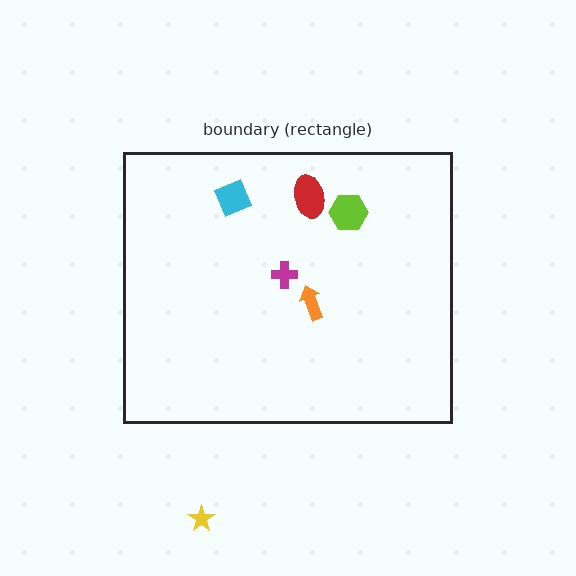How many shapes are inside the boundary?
5 inside, 1 outside.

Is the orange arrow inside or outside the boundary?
Inside.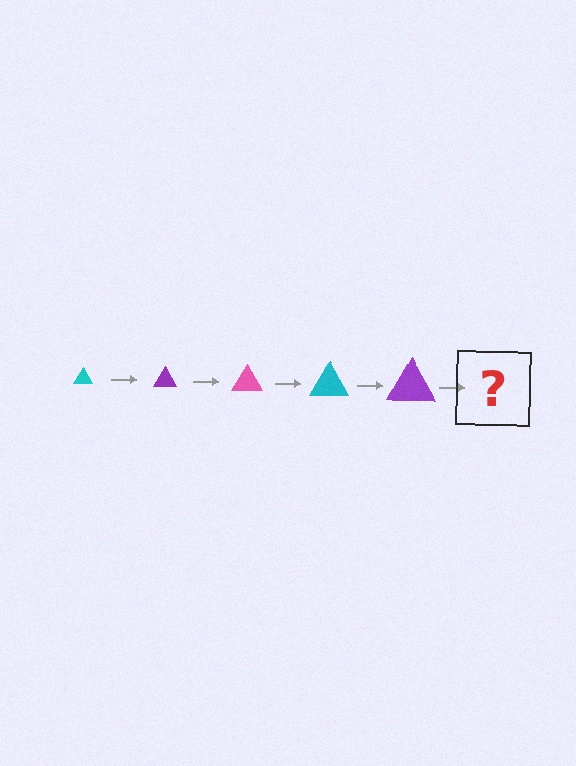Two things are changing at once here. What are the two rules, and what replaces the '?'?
The two rules are that the triangle grows larger each step and the color cycles through cyan, purple, and pink. The '?' should be a pink triangle, larger than the previous one.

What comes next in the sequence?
The next element should be a pink triangle, larger than the previous one.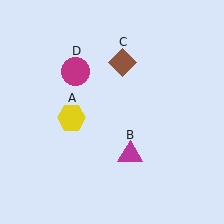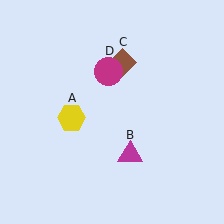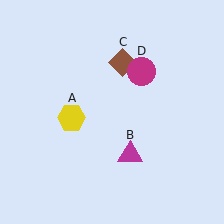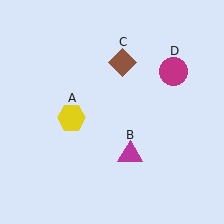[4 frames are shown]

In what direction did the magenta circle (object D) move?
The magenta circle (object D) moved right.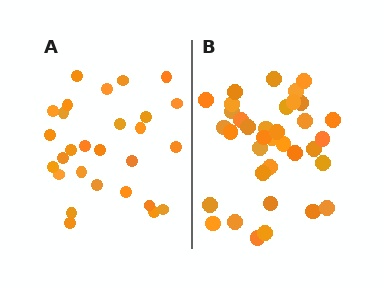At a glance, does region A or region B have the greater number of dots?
Region B (the right region) has more dots.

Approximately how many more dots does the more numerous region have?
Region B has roughly 8 or so more dots than region A.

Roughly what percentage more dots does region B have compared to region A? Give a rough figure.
About 30% more.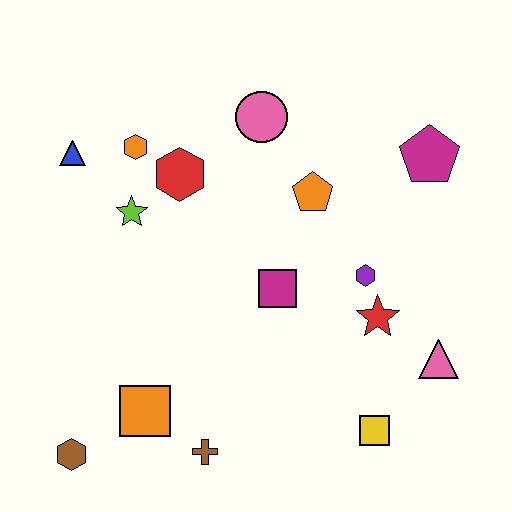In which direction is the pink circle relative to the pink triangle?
The pink circle is above the pink triangle.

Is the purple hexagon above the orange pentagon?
No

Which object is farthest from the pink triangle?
The blue triangle is farthest from the pink triangle.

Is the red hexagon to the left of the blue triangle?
No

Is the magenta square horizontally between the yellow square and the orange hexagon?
Yes